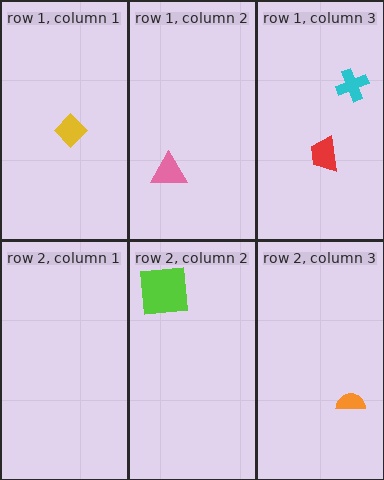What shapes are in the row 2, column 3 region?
The orange semicircle.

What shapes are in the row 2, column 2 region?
The lime square.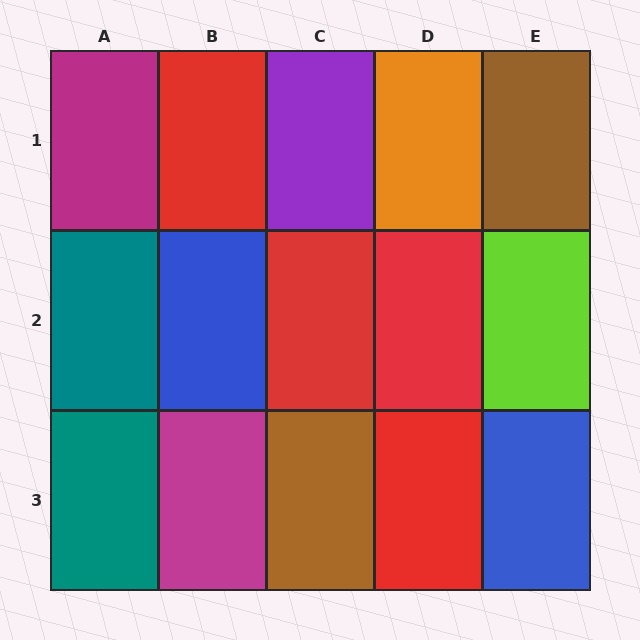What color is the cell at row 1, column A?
Magenta.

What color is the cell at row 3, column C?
Brown.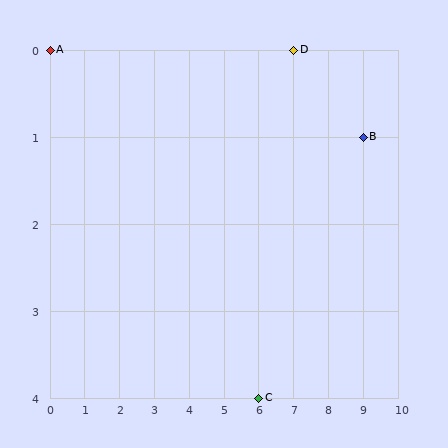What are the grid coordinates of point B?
Point B is at grid coordinates (9, 1).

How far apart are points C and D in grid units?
Points C and D are 1 column and 4 rows apart (about 4.1 grid units diagonally).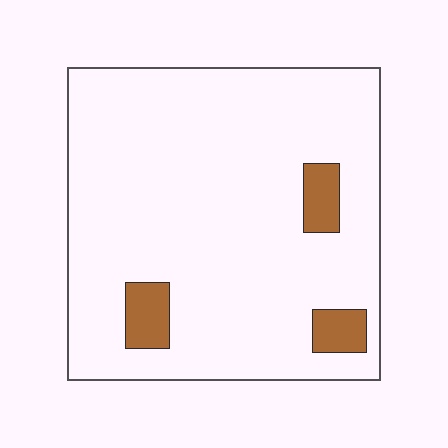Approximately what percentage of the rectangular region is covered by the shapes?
Approximately 10%.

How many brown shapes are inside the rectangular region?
3.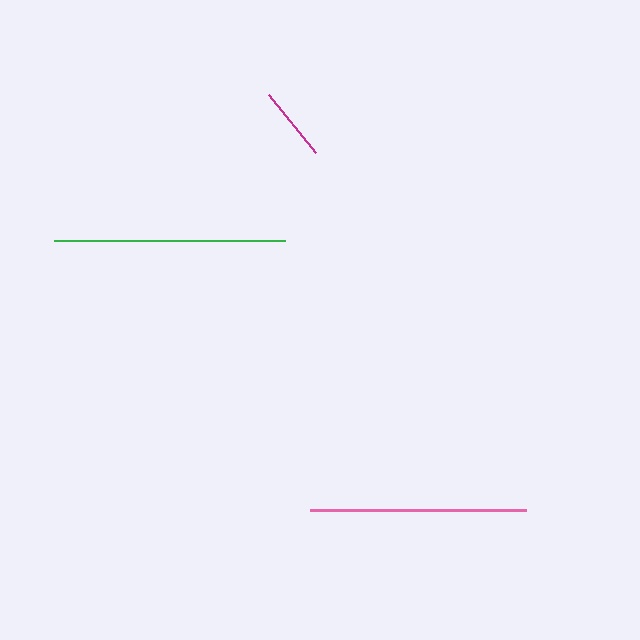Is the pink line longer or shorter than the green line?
The green line is longer than the pink line.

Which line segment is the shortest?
The magenta line is the shortest at approximately 74 pixels.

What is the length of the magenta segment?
The magenta segment is approximately 74 pixels long.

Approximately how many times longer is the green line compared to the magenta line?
The green line is approximately 3.1 times the length of the magenta line.